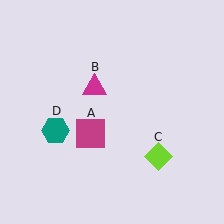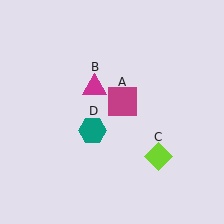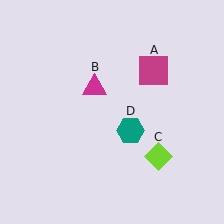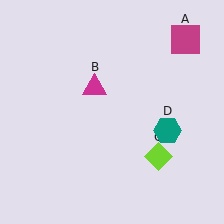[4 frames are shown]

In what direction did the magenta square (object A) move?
The magenta square (object A) moved up and to the right.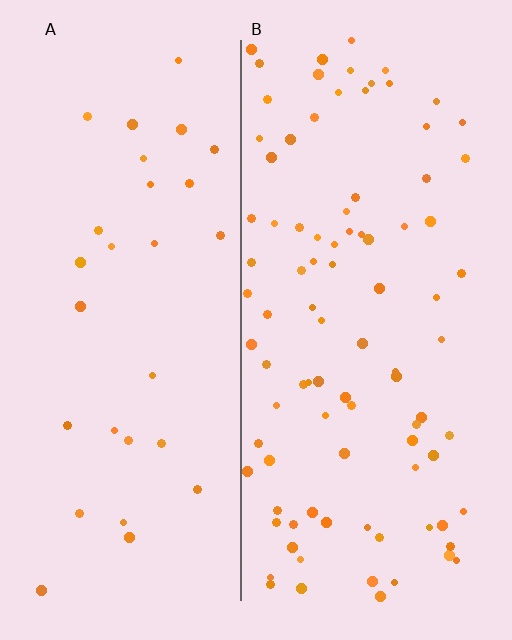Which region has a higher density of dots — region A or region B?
B (the right).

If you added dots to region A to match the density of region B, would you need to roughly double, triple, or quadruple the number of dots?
Approximately triple.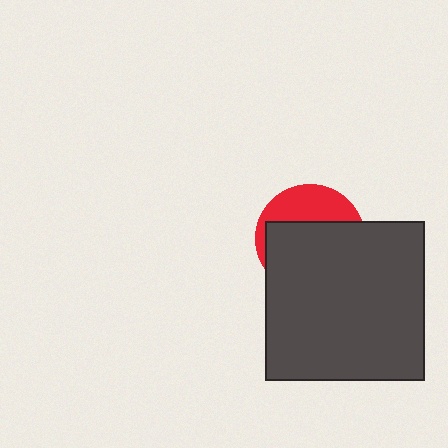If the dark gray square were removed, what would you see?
You would see the complete red circle.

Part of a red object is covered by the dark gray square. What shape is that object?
It is a circle.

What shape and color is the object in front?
The object in front is a dark gray square.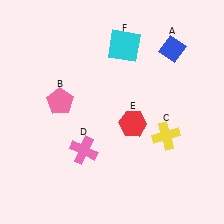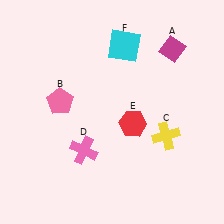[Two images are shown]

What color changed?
The diamond (A) changed from blue in Image 1 to magenta in Image 2.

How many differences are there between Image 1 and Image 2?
There is 1 difference between the two images.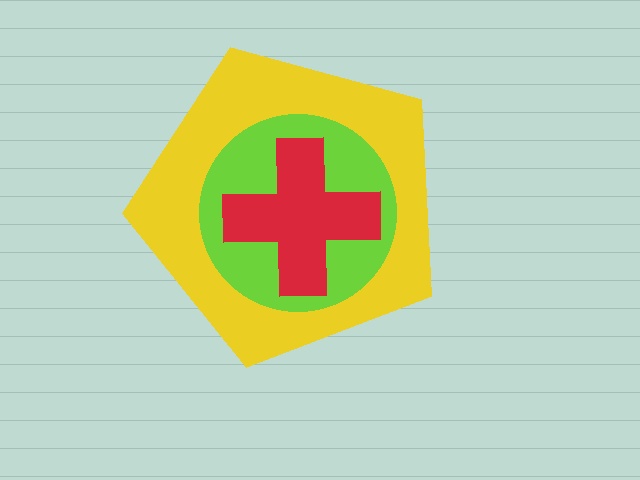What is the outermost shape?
The yellow pentagon.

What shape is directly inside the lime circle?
The red cross.